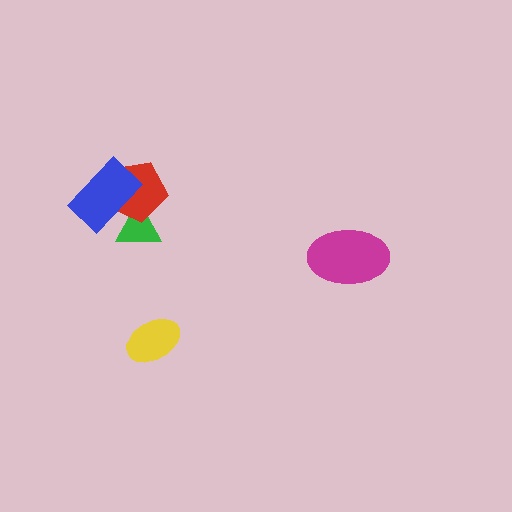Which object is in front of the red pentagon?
The blue rectangle is in front of the red pentagon.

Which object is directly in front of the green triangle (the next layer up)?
The red pentagon is directly in front of the green triangle.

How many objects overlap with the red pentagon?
2 objects overlap with the red pentagon.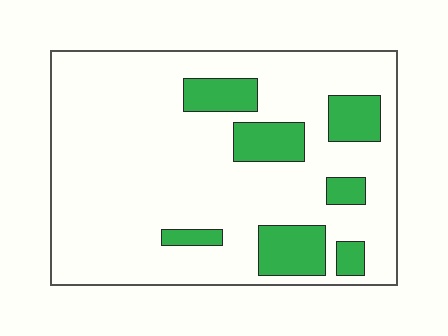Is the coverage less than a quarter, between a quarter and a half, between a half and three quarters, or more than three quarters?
Less than a quarter.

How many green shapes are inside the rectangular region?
7.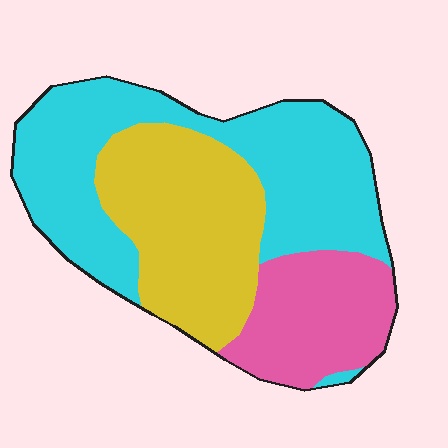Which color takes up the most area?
Cyan, at roughly 45%.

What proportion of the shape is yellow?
Yellow covers roughly 35% of the shape.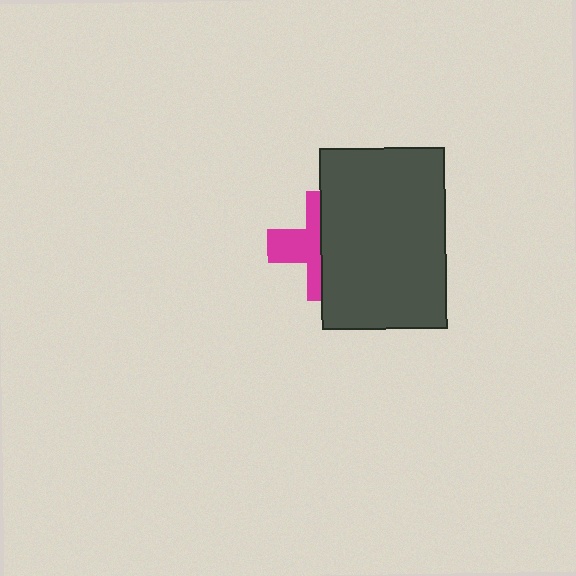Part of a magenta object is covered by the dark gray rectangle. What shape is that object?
It is a cross.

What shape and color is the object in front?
The object in front is a dark gray rectangle.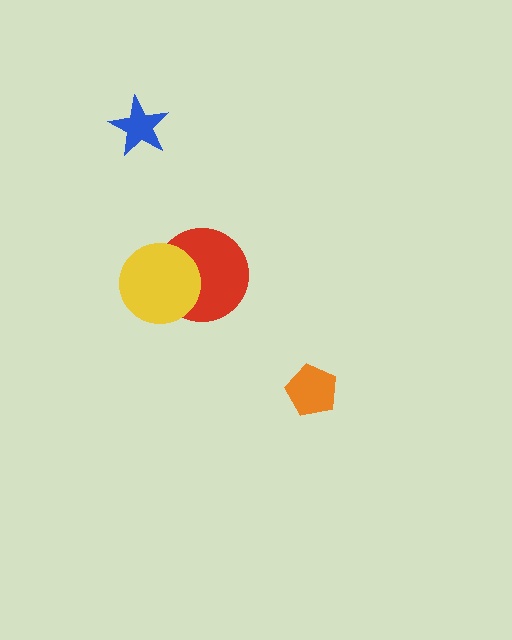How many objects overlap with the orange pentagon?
0 objects overlap with the orange pentagon.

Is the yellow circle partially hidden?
No, no other shape covers it.